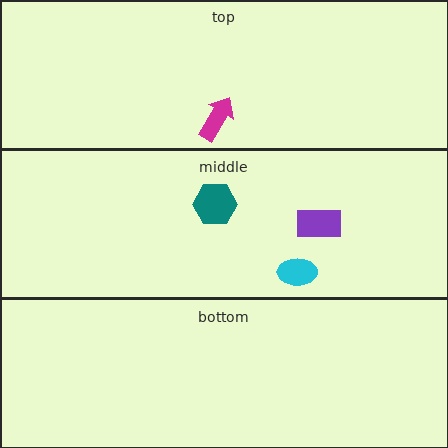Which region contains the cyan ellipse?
The middle region.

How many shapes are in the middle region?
3.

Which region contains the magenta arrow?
The top region.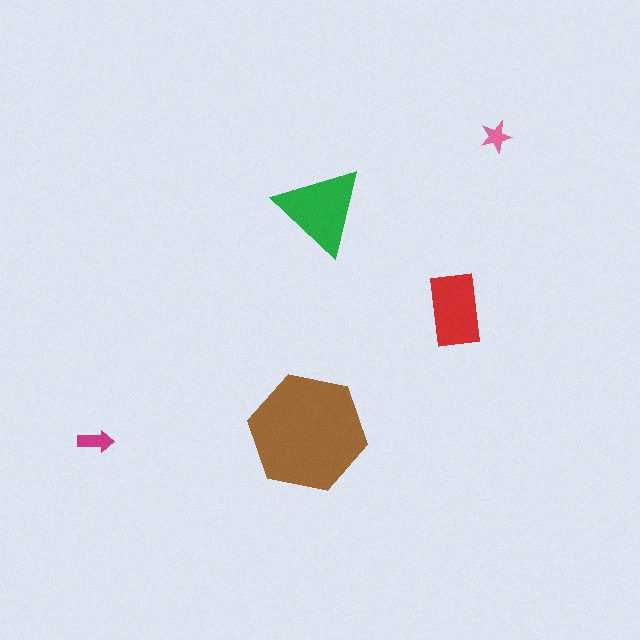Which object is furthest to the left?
The magenta arrow is leftmost.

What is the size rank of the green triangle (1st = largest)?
2nd.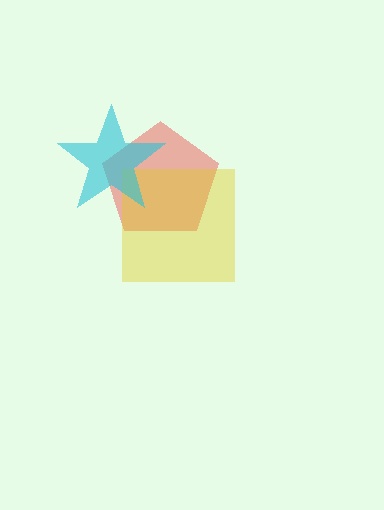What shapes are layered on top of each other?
The layered shapes are: a red pentagon, a yellow square, a cyan star.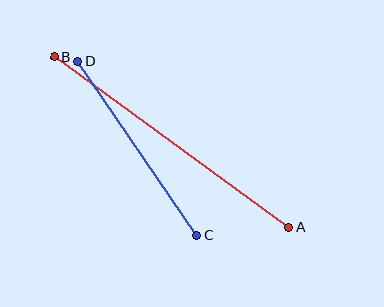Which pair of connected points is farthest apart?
Points A and B are farthest apart.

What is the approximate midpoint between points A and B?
The midpoint is at approximately (172, 142) pixels.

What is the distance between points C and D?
The distance is approximately 211 pixels.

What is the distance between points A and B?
The distance is approximately 290 pixels.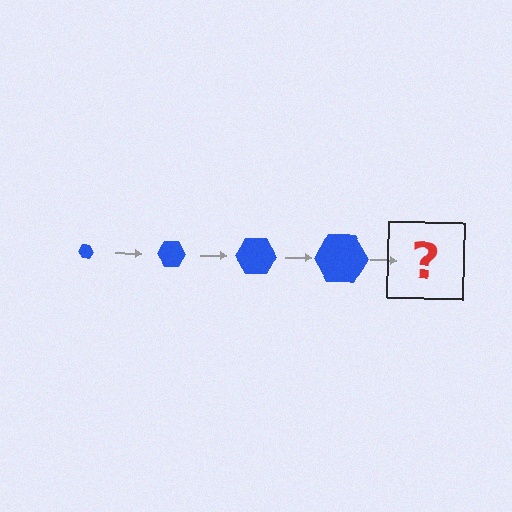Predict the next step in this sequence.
The next step is a blue hexagon, larger than the previous one.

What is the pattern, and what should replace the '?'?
The pattern is that the hexagon gets progressively larger each step. The '?' should be a blue hexagon, larger than the previous one.